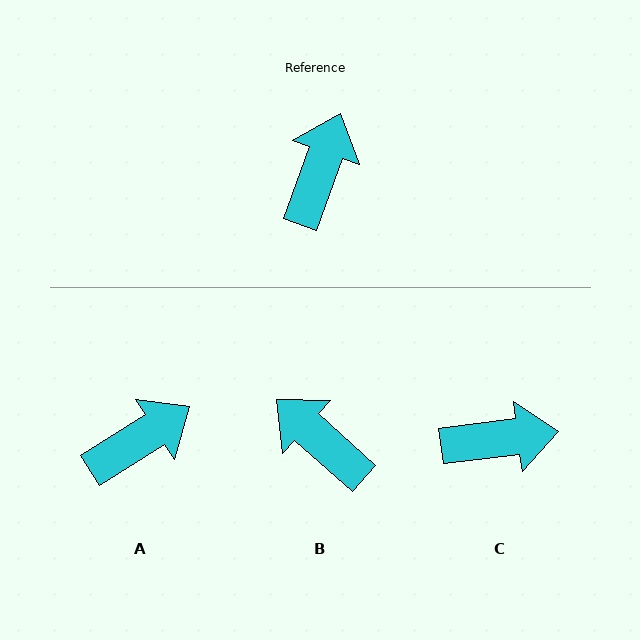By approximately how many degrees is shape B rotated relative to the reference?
Approximately 68 degrees counter-clockwise.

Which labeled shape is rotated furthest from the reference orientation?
B, about 68 degrees away.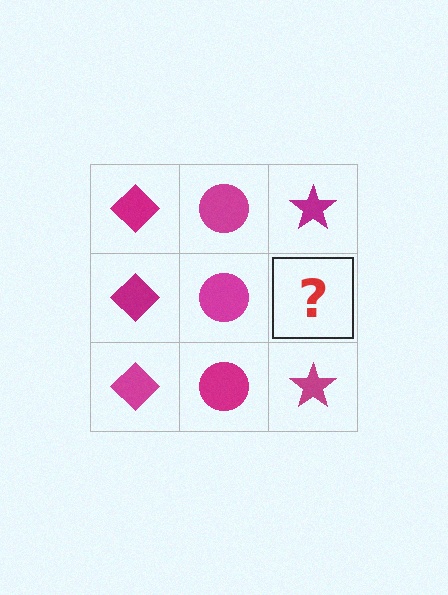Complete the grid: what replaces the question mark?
The question mark should be replaced with a magenta star.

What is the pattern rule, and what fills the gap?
The rule is that each column has a consistent shape. The gap should be filled with a magenta star.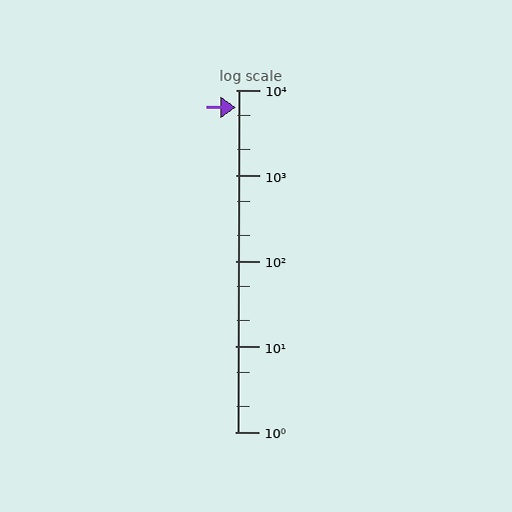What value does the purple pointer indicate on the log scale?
The pointer indicates approximately 6200.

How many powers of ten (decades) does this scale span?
The scale spans 4 decades, from 1 to 10000.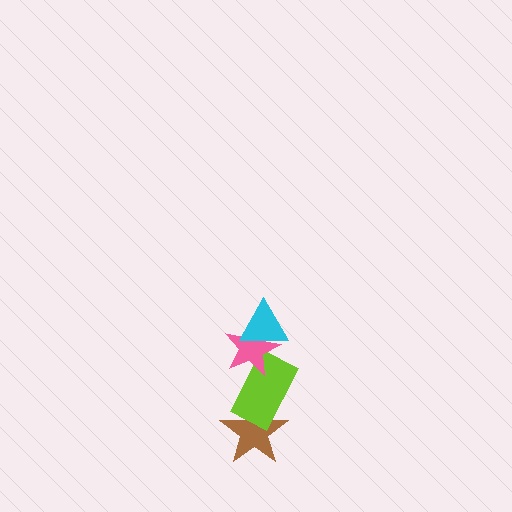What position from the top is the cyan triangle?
The cyan triangle is 1st from the top.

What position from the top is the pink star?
The pink star is 2nd from the top.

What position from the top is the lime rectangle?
The lime rectangle is 3rd from the top.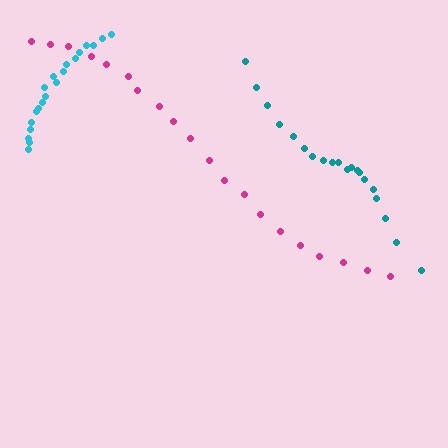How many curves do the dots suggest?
There are 3 distinct paths.